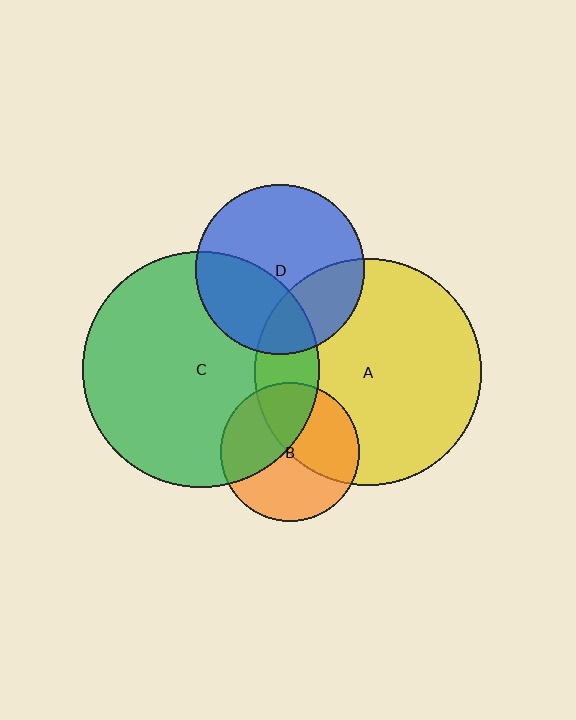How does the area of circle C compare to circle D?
Approximately 1.9 times.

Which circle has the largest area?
Circle C (green).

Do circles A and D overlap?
Yes.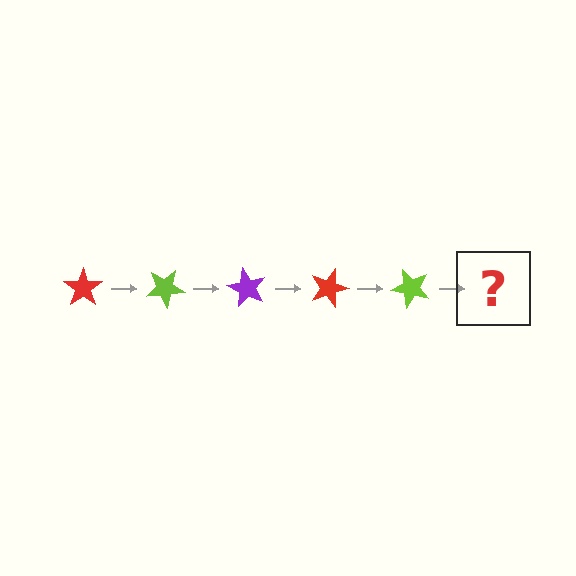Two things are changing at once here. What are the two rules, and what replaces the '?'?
The two rules are that it rotates 30 degrees each step and the color cycles through red, lime, and purple. The '?' should be a purple star, rotated 150 degrees from the start.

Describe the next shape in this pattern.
It should be a purple star, rotated 150 degrees from the start.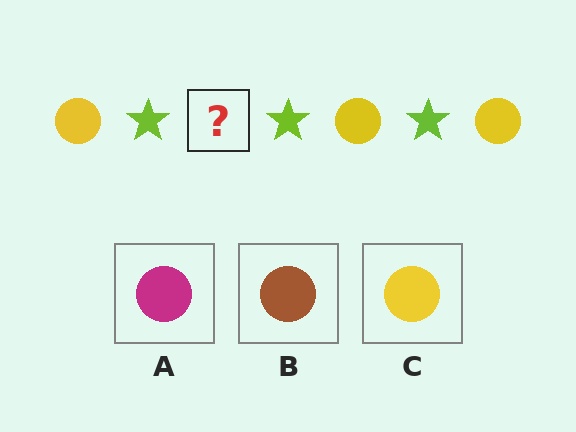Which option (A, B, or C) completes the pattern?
C.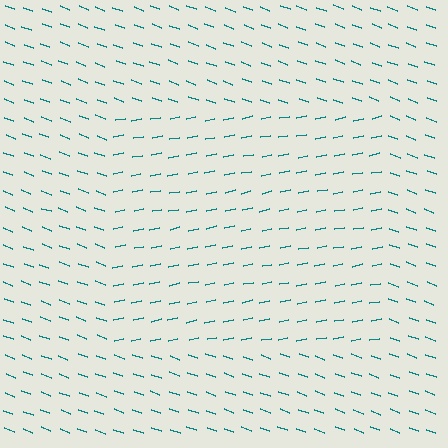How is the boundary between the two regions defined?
The boundary is defined purely by a change in line orientation (approximately 31 degrees difference). All lines are the same color and thickness.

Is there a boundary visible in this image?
Yes, there is a texture boundary formed by a change in line orientation.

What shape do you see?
I see a rectangle.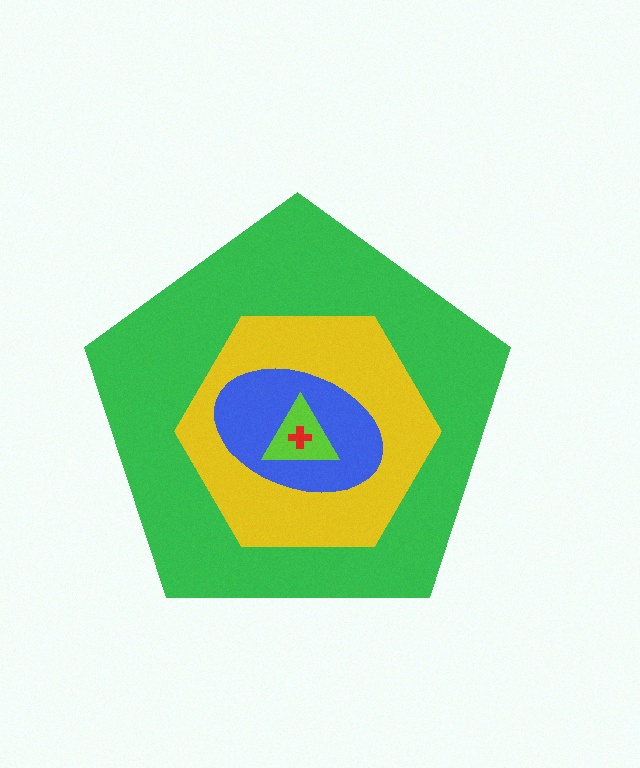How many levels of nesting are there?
5.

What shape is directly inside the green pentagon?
The yellow hexagon.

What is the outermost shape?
The green pentagon.